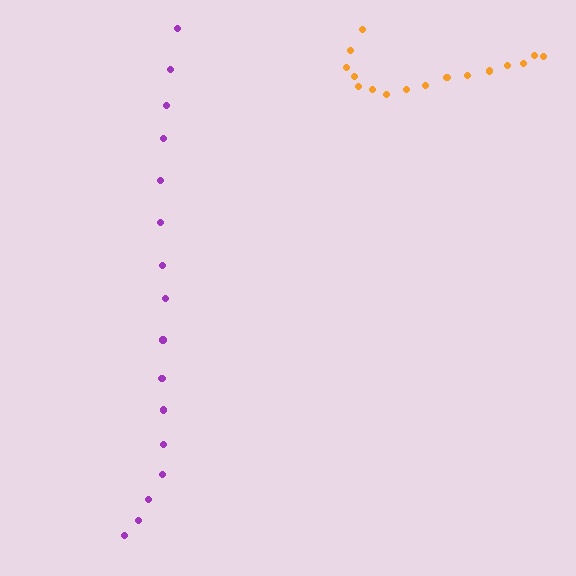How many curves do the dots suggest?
There are 2 distinct paths.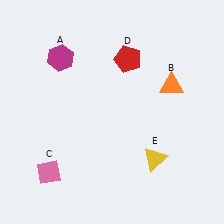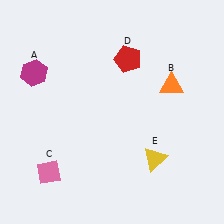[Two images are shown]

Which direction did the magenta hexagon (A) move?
The magenta hexagon (A) moved left.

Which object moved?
The magenta hexagon (A) moved left.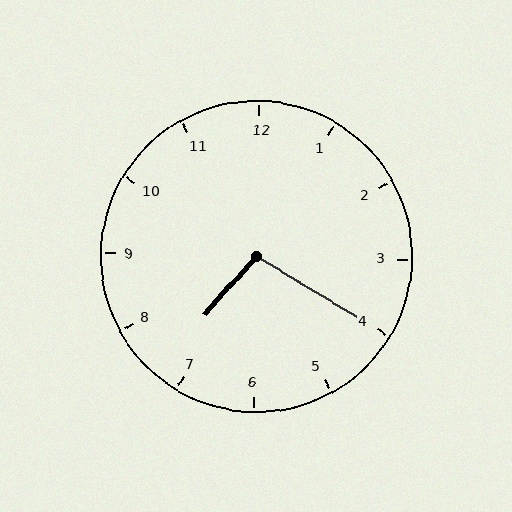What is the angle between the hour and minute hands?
Approximately 100 degrees.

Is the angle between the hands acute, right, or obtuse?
It is obtuse.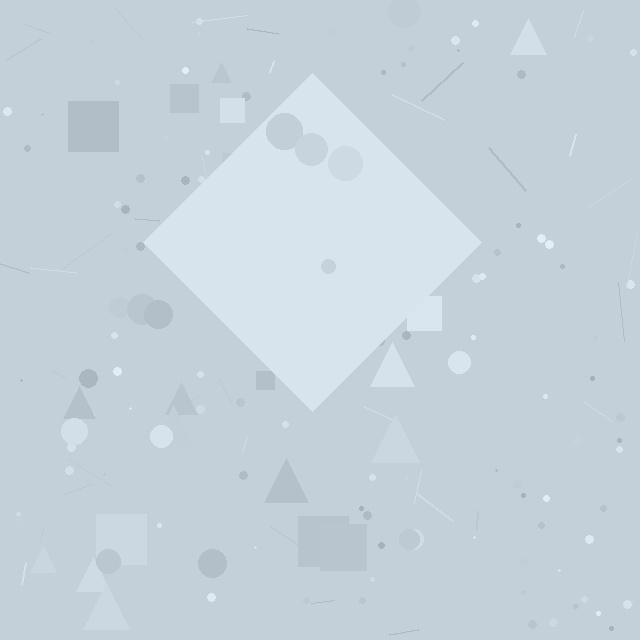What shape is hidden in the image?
A diamond is hidden in the image.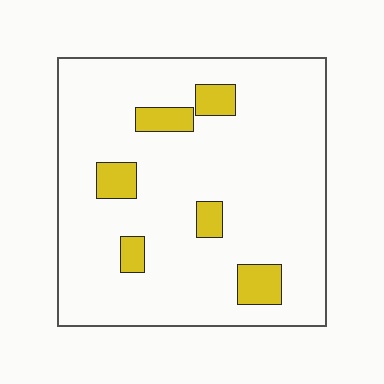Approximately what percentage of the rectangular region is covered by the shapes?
Approximately 10%.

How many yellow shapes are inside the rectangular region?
6.